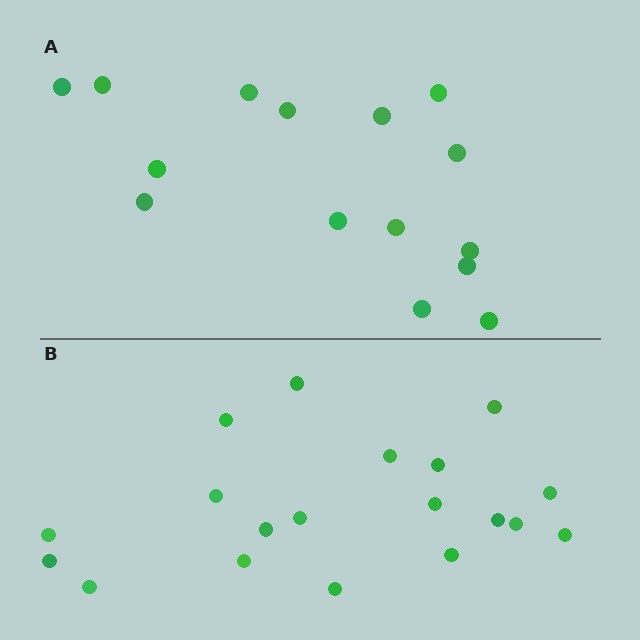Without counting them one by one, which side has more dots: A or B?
Region B (the bottom region) has more dots.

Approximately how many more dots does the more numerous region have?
Region B has about 4 more dots than region A.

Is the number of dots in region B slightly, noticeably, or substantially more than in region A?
Region B has noticeably more, but not dramatically so. The ratio is roughly 1.3 to 1.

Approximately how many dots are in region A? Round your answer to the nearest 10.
About 20 dots. (The exact count is 15, which rounds to 20.)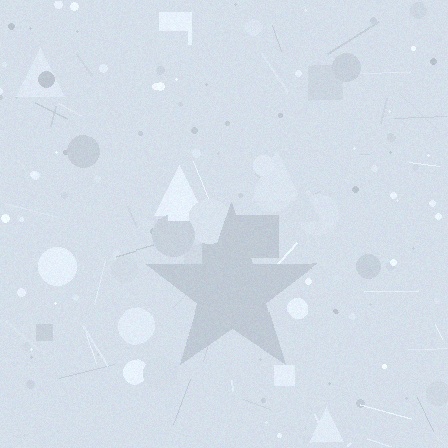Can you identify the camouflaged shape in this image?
The camouflaged shape is a star.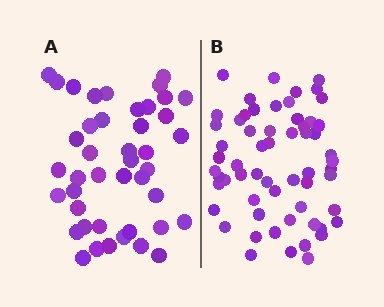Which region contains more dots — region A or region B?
Region B (the right region) has more dots.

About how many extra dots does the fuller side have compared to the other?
Region B has approximately 15 more dots than region A.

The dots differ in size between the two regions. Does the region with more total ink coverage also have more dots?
No. Region A has more total ink coverage because its dots are larger, but region B actually contains more individual dots. Total area can be misleading — the number of items is what matters here.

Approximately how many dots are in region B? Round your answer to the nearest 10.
About 60 dots.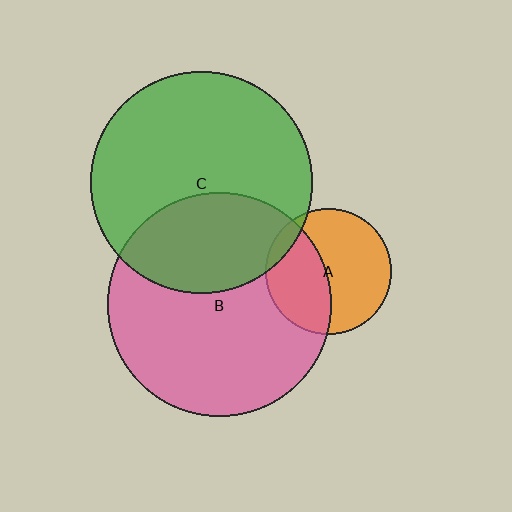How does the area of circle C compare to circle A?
Approximately 3.1 times.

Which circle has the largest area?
Circle B (pink).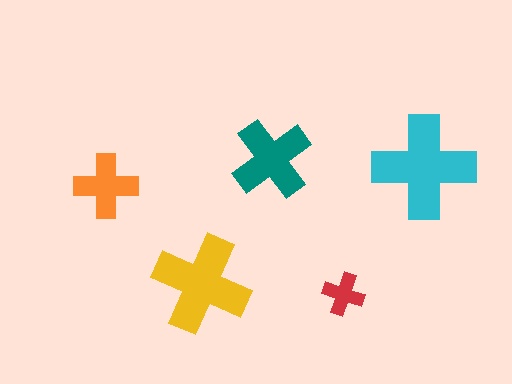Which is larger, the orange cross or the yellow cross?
The yellow one.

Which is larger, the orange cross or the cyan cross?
The cyan one.